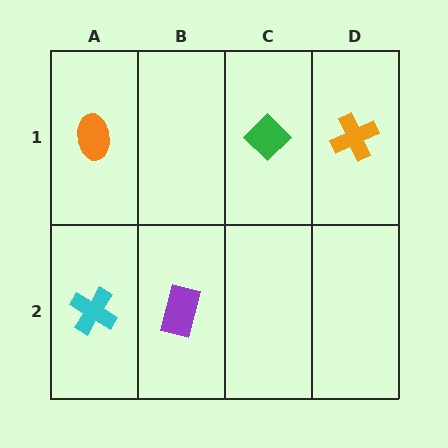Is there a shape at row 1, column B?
No, that cell is empty.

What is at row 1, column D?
An orange cross.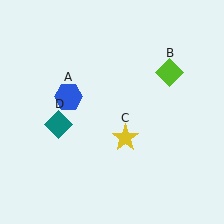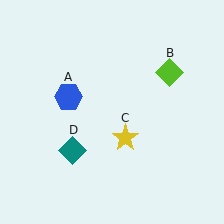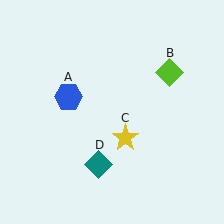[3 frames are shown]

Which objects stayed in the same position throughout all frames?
Blue hexagon (object A) and lime diamond (object B) and yellow star (object C) remained stationary.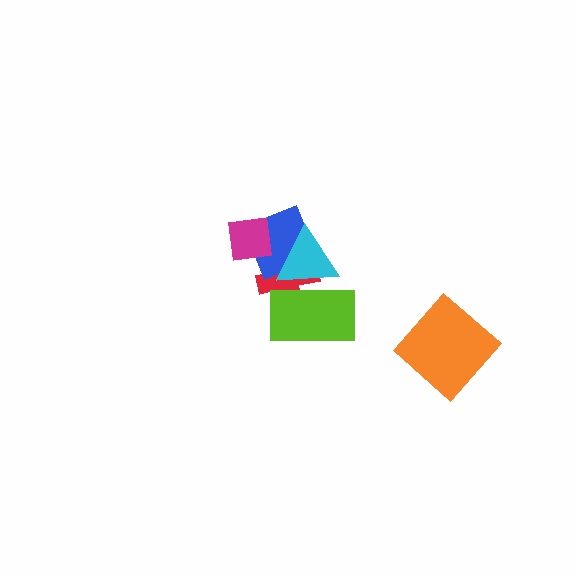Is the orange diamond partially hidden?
No, no other shape covers it.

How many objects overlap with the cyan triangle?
3 objects overlap with the cyan triangle.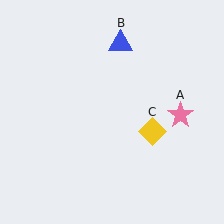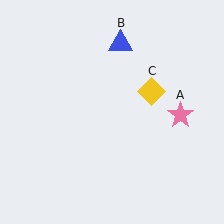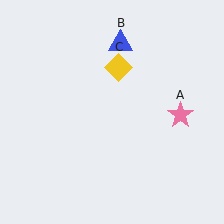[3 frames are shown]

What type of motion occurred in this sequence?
The yellow diamond (object C) rotated counterclockwise around the center of the scene.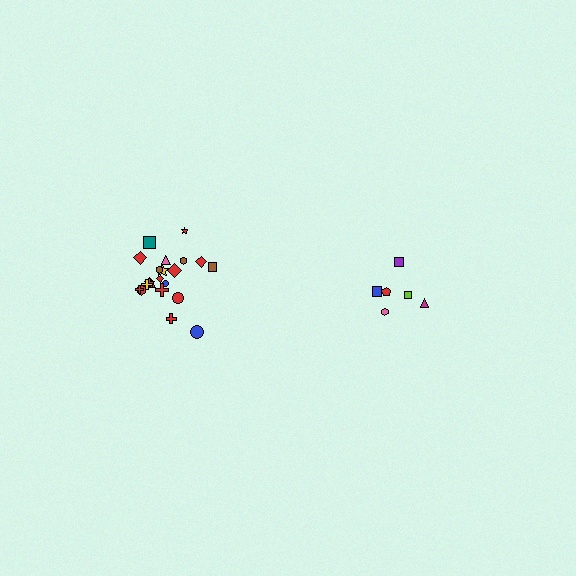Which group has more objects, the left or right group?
The left group.